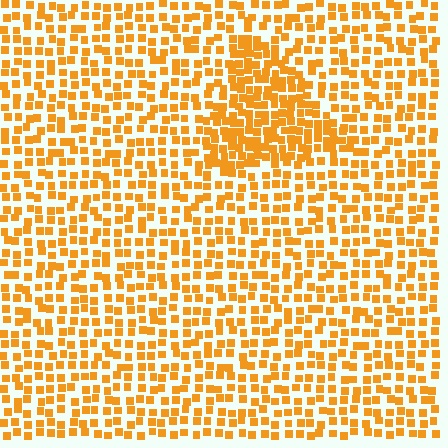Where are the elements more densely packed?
The elements are more densely packed inside the triangle boundary.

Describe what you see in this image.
The image contains small orange elements arranged at two different densities. A triangle-shaped region is visible where the elements are more densely packed than the surrounding area.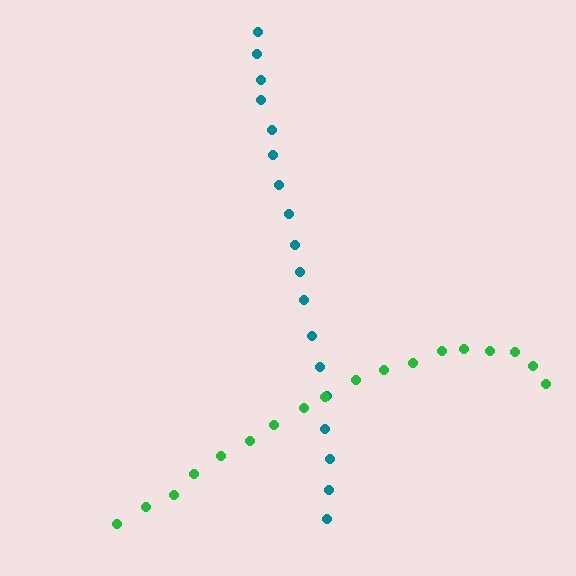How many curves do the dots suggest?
There are 2 distinct paths.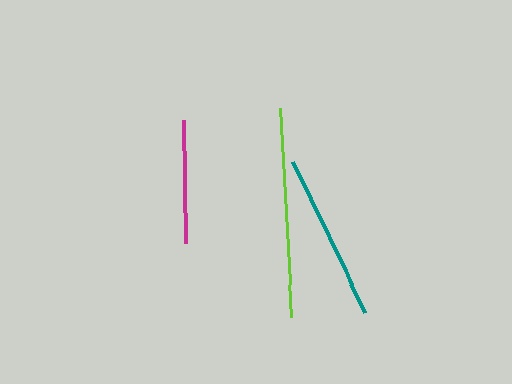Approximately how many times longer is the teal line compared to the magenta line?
The teal line is approximately 1.4 times the length of the magenta line.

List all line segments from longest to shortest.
From longest to shortest: lime, teal, magenta.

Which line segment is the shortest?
The magenta line is the shortest at approximately 123 pixels.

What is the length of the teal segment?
The teal segment is approximately 167 pixels long.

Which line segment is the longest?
The lime line is the longest at approximately 209 pixels.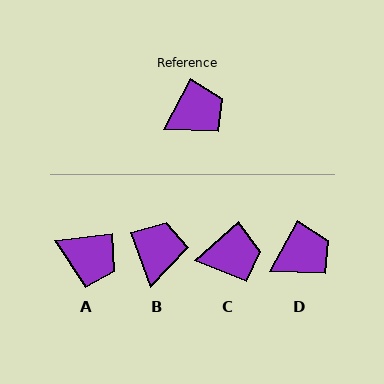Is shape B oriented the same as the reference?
No, it is off by about 48 degrees.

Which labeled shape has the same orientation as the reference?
D.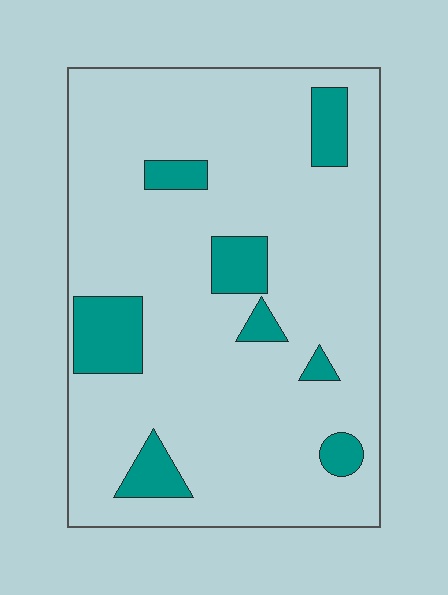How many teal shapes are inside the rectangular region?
8.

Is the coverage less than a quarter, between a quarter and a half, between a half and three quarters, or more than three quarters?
Less than a quarter.